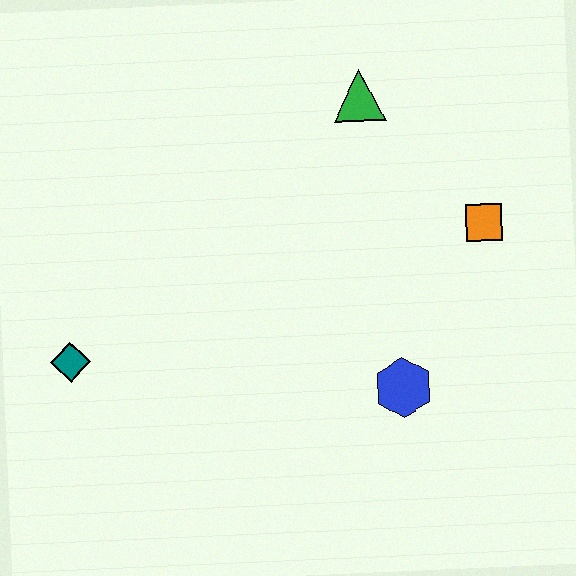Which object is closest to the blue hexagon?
The orange square is closest to the blue hexagon.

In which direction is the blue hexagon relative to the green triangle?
The blue hexagon is below the green triangle.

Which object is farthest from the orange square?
The teal diamond is farthest from the orange square.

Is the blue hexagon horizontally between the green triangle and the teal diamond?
No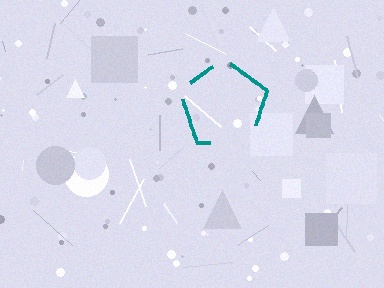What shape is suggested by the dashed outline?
The dashed outline suggests a pentagon.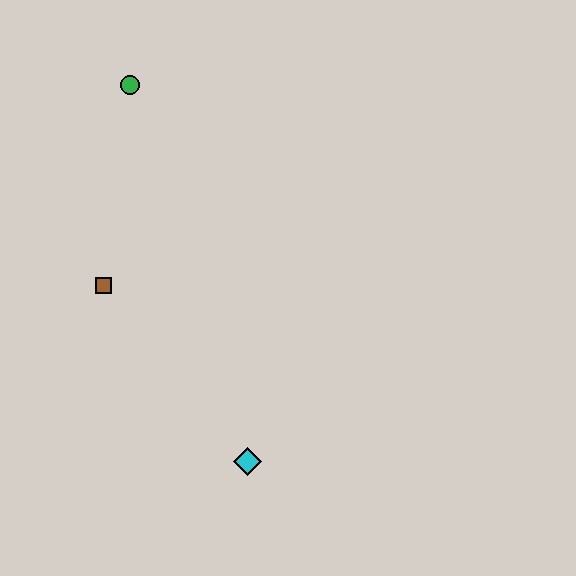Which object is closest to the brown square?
The green circle is closest to the brown square.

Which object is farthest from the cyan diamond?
The green circle is farthest from the cyan diamond.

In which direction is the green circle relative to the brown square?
The green circle is above the brown square.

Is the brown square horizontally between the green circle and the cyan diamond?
No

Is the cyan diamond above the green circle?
No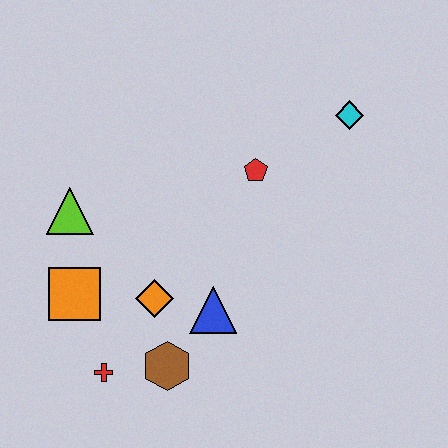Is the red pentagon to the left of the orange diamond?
No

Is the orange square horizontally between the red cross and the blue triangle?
No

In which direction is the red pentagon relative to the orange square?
The red pentagon is to the right of the orange square.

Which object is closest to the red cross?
The brown hexagon is closest to the red cross.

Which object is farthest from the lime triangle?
The cyan diamond is farthest from the lime triangle.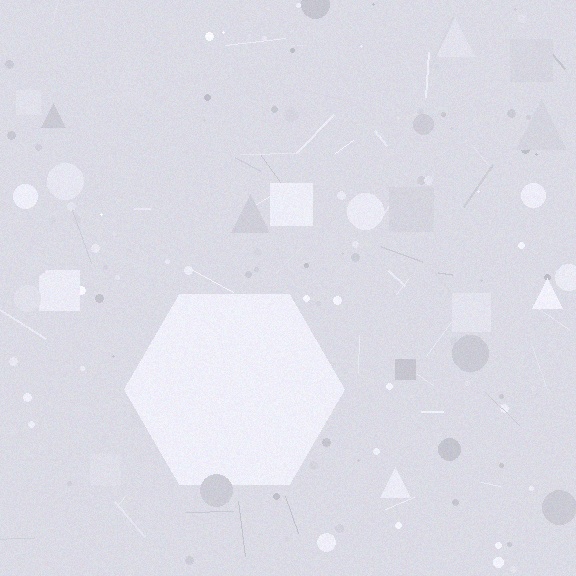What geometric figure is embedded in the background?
A hexagon is embedded in the background.